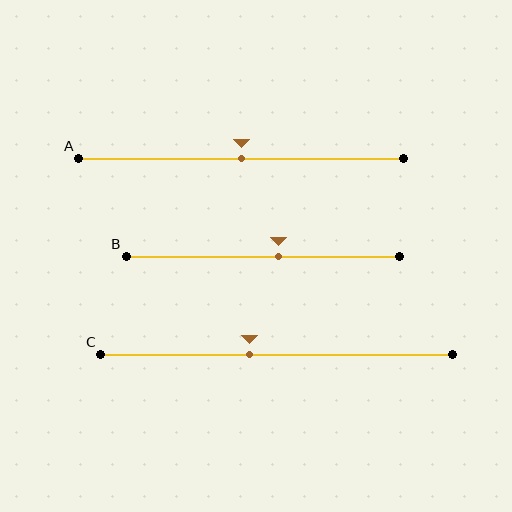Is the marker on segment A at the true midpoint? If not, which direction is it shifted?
Yes, the marker on segment A is at the true midpoint.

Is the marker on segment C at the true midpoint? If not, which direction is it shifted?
No, the marker on segment C is shifted to the left by about 8% of the segment length.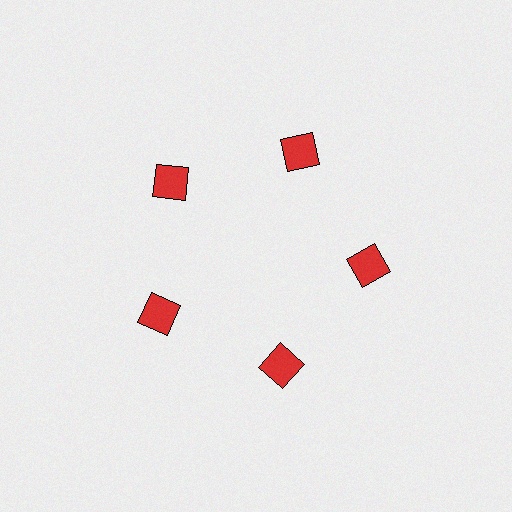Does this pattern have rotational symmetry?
Yes, this pattern has 5-fold rotational symmetry. It looks the same after rotating 72 degrees around the center.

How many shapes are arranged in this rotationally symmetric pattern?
There are 5 shapes, arranged in 5 groups of 1.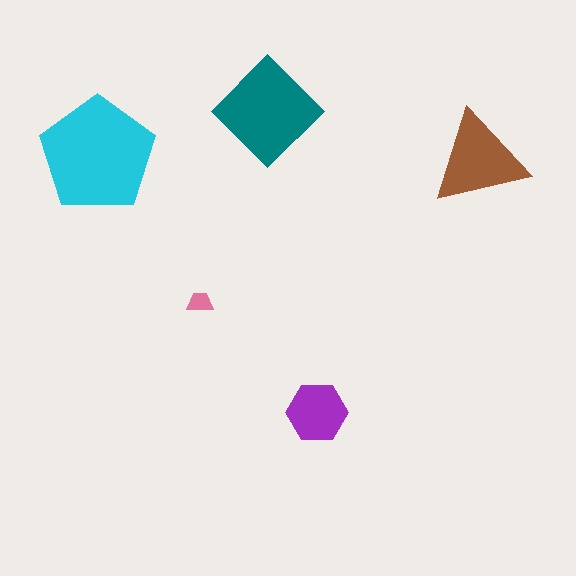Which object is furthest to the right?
The brown triangle is rightmost.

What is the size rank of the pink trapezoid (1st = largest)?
5th.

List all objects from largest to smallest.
The cyan pentagon, the teal diamond, the brown triangle, the purple hexagon, the pink trapezoid.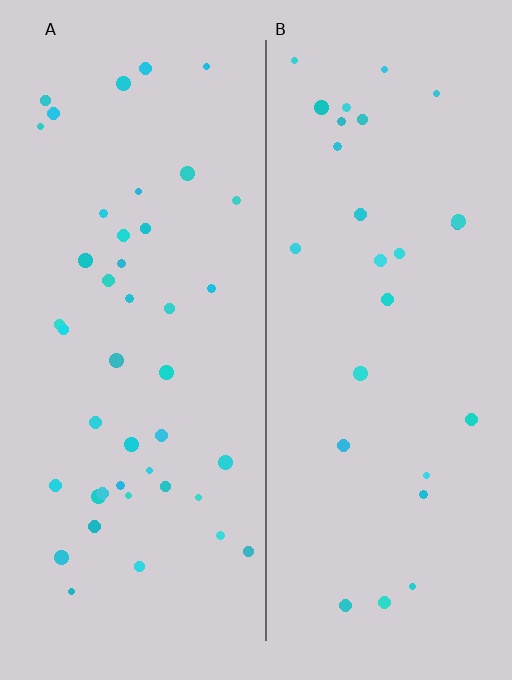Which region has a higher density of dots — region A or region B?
A (the left).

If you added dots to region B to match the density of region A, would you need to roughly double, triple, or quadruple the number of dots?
Approximately double.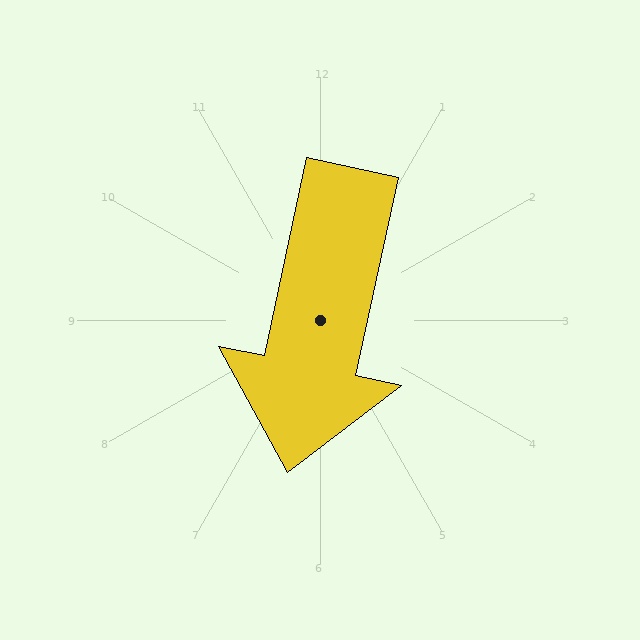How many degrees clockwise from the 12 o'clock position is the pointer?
Approximately 192 degrees.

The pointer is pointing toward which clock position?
Roughly 6 o'clock.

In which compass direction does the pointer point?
South.